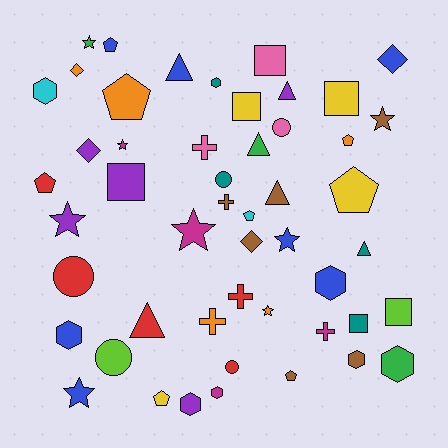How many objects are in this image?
There are 50 objects.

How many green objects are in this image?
There are 3 green objects.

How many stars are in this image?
There are 8 stars.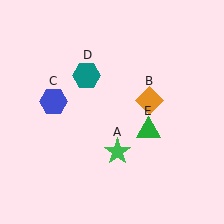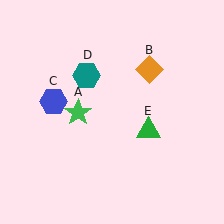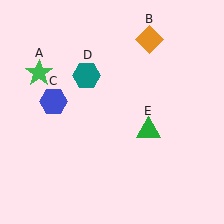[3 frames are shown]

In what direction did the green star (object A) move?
The green star (object A) moved up and to the left.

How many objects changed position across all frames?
2 objects changed position: green star (object A), orange diamond (object B).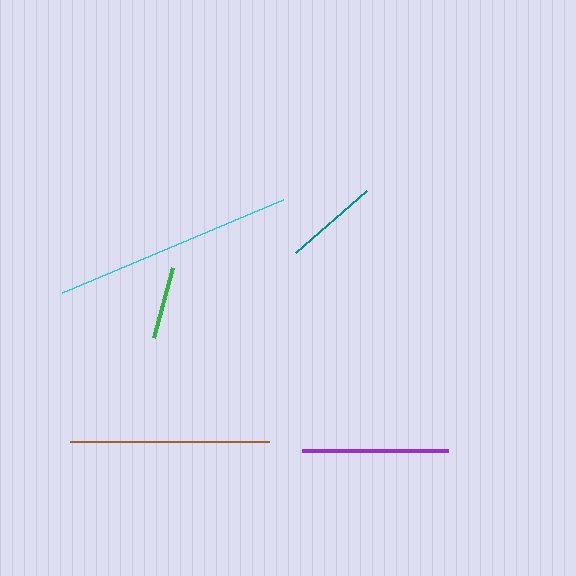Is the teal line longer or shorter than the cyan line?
The cyan line is longer than the teal line.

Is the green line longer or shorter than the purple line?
The purple line is longer than the green line.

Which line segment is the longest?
The cyan line is the longest at approximately 239 pixels.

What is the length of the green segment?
The green segment is approximately 72 pixels long.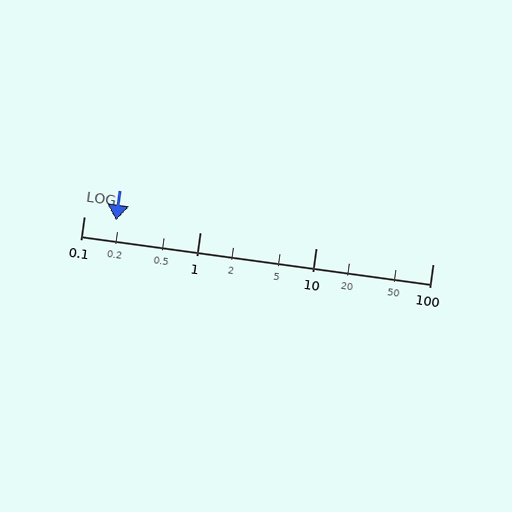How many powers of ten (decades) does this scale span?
The scale spans 3 decades, from 0.1 to 100.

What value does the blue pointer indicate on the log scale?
The pointer indicates approximately 0.19.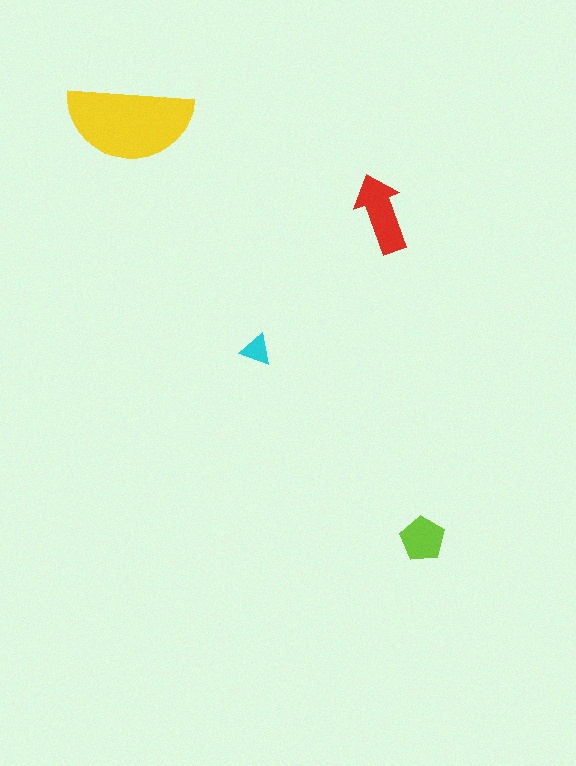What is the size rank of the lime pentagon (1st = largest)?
3rd.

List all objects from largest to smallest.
The yellow semicircle, the red arrow, the lime pentagon, the cyan triangle.